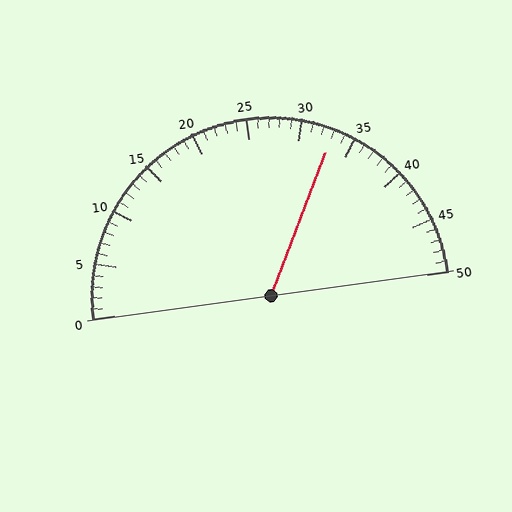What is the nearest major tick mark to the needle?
The nearest major tick mark is 35.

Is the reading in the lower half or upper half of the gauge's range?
The reading is in the upper half of the range (0 to 50).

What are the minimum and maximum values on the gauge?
The gauge ranges from 0 to 50.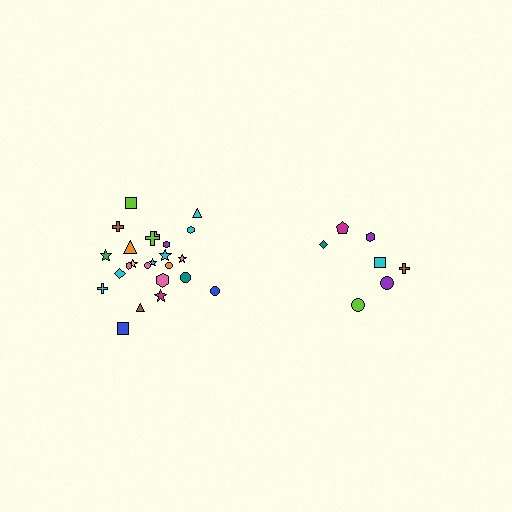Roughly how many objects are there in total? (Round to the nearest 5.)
Roughly 30 objects in total.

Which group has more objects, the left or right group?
The left group.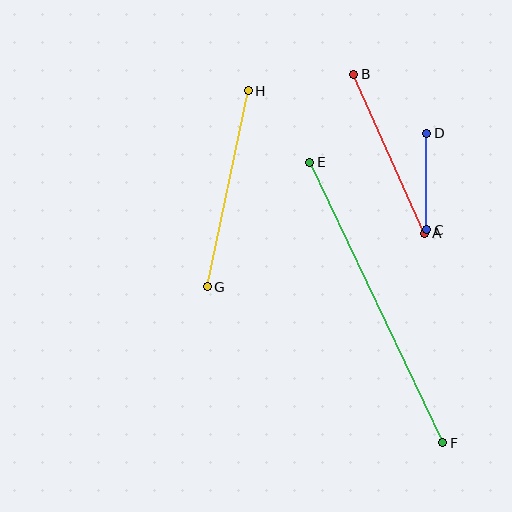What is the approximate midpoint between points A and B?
The midpoint is at approximately (389, 154) pixels.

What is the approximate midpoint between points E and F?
The midpoint is at approximately (376, 302) pixels.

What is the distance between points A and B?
The distance is approximately 174 pixels.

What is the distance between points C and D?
The distance is approximately 96 pixels.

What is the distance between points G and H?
The distance is approximately 201 pixels.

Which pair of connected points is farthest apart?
Points E and F are farthest apart.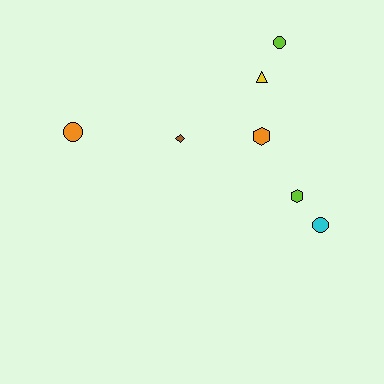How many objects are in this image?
There are 7 objects.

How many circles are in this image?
There are 3 circles.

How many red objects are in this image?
There are no red objects.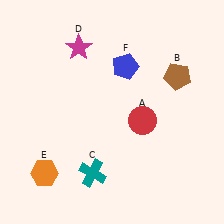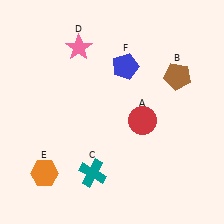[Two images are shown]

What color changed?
The star (D) changed from magenta in Image 1 to pink in Image 2.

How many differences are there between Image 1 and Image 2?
There is 1 difference between the two images.